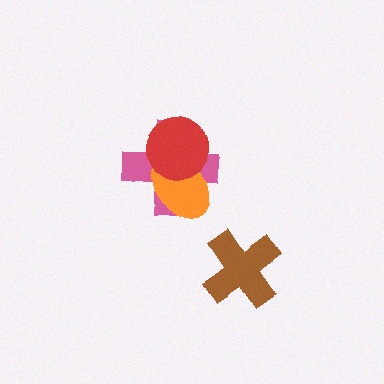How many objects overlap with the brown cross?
0 objects overlap with the brown cross.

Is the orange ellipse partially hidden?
Yes, it is partially covered by another shape.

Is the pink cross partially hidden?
Yes, it is partially covered by another shape.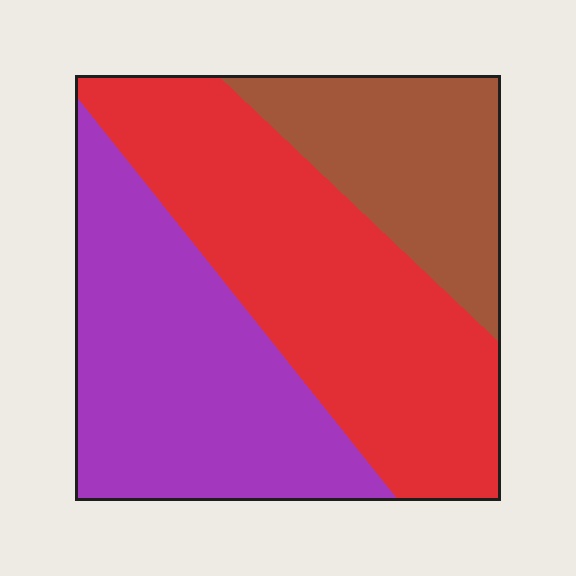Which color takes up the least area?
Brown, at roughly 20%.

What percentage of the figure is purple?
Purple takes up about three eighths (3/8) of the figure.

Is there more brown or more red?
Red.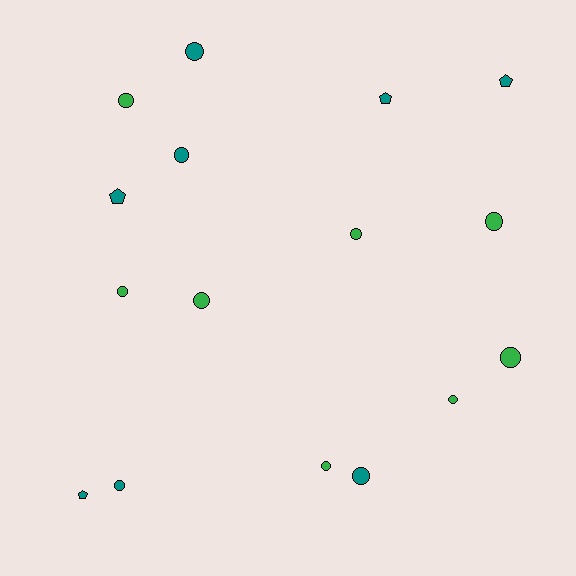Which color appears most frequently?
Teal, with 8 objects.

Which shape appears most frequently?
Circle, with 12 objects.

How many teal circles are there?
There are 4 teal circles.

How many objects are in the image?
There are 16 objects.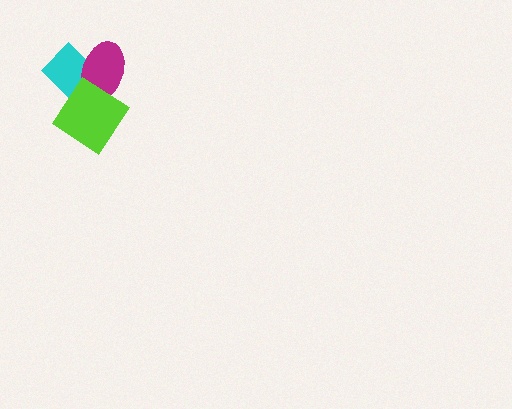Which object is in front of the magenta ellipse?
The lime diamond is in front of the magenta ellipse.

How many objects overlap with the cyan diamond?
2 objects overlap with the cyan diamond.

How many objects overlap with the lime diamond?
2 objects overlap with the lime diamond.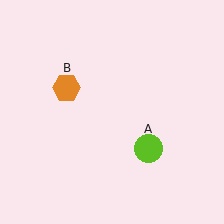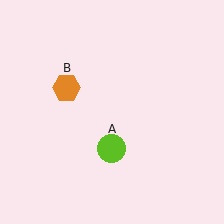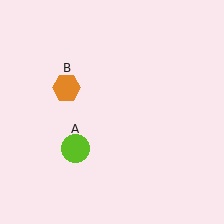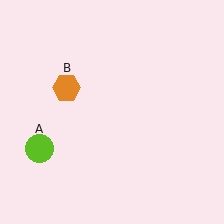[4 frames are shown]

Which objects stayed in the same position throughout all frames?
Orange hexagon (object B) remained stationary.